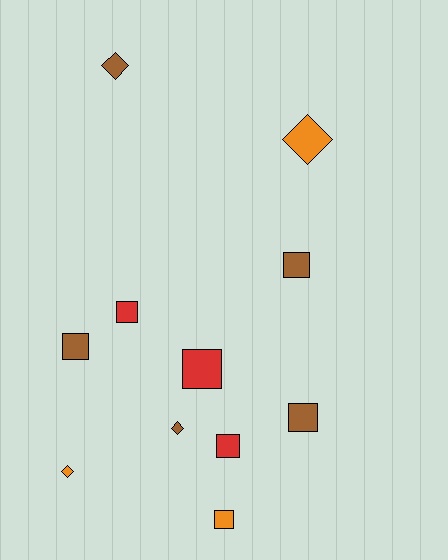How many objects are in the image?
There are 11 objects.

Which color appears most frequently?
Brown, with 5 objects.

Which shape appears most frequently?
Square, with 7 objects.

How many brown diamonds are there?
There are 2 brown diamonds.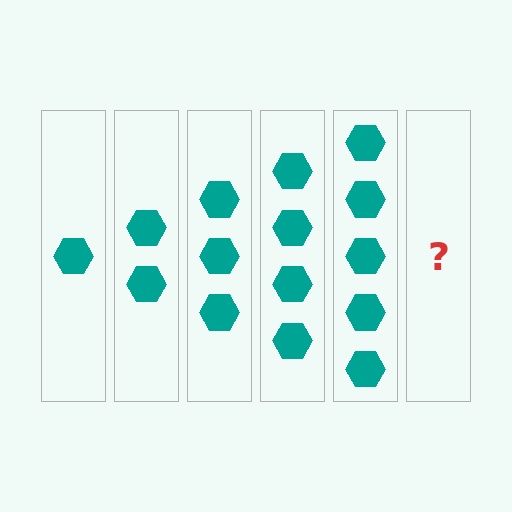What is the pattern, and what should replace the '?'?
The pattern is that each step adds one more hexagon. The '?' should be 6 hexagons.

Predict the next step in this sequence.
The next step is 6 hexagons.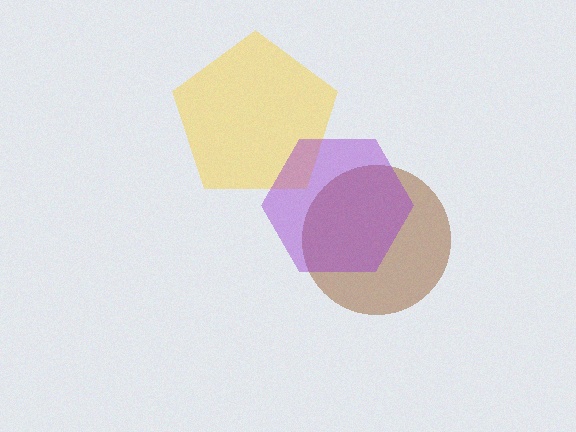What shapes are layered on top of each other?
The layered shapes are: a yellow pentagon, a brown circle, a purple hexagon.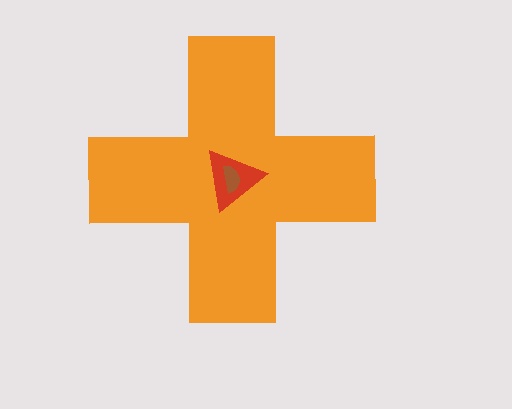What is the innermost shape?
The brown semicircle.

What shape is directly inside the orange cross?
The red triangle.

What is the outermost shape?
The orange cross.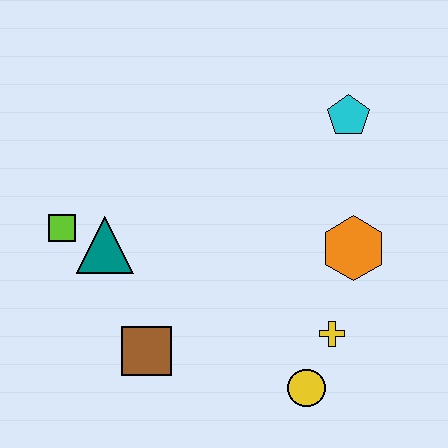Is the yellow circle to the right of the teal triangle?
Yes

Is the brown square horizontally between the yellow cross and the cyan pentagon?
No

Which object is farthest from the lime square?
The cyan pentagon is farthest from the lime square.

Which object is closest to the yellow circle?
The yellow cross is closest to the yellow circle.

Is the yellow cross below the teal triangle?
Yes